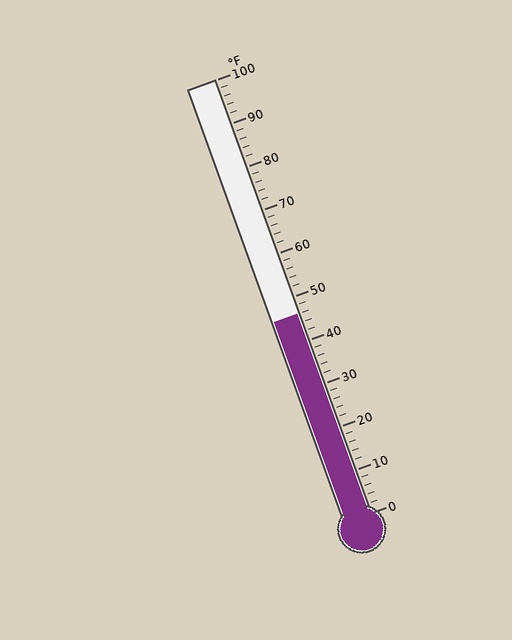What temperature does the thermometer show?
The thermometer shows approximately 46°F.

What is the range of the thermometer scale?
The thermometer scale ranges from 0°F to 100°F.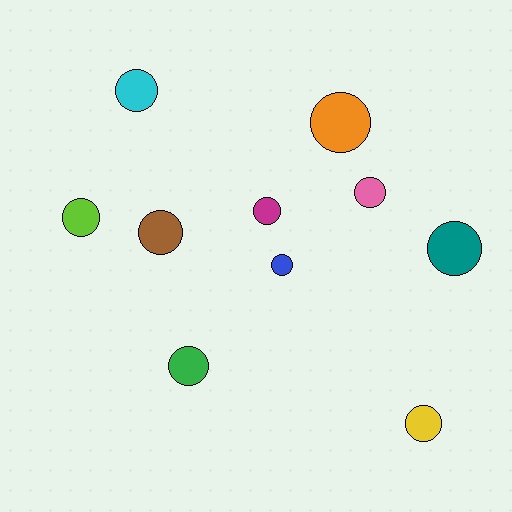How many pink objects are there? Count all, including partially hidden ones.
There is 1 pink object.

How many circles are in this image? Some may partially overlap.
There are 10 circles.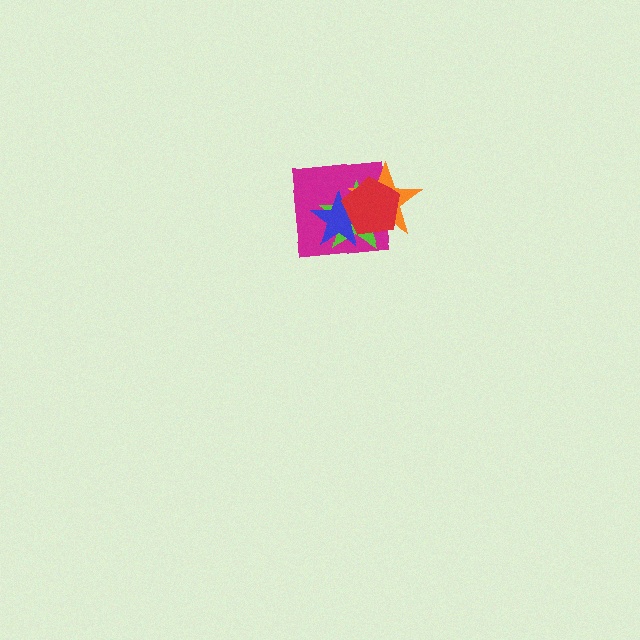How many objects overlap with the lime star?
4 objects overlap with the lime star.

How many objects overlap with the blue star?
4 objects overlap with the blue star.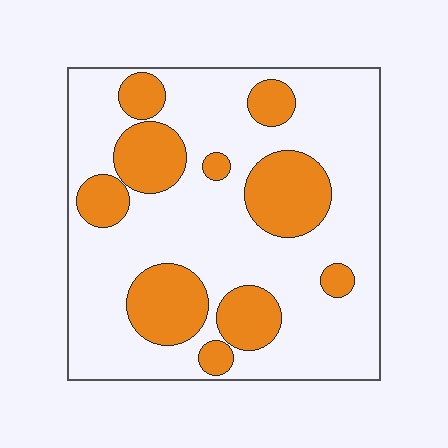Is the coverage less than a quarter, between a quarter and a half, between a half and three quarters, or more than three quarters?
Between a quarter and a half.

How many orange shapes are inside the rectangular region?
10.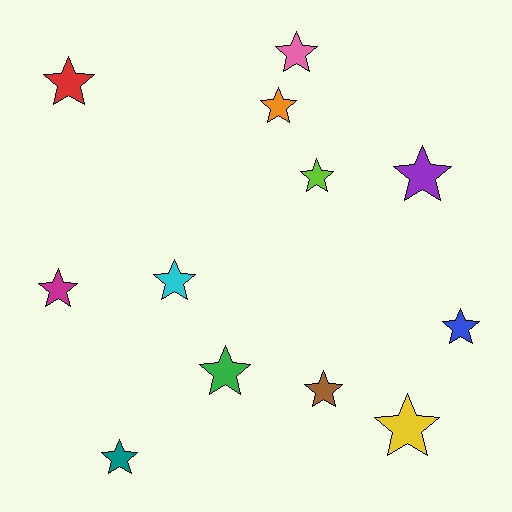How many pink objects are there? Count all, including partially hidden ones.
There is 1 pink object.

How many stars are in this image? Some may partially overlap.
There are 12 stars.